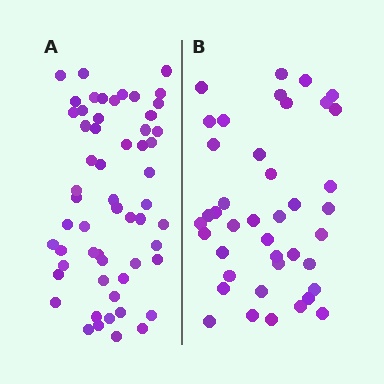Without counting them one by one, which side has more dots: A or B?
Region A (the left region) has more dots.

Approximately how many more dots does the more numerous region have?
Region A has approximately 15 more dots than region B.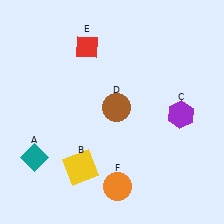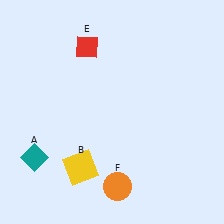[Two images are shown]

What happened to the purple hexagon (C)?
The purple hexagon (C) was removed in Image 2. It was in the bottom-right area of Image 1.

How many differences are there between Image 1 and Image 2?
There are 2 differences between the two images.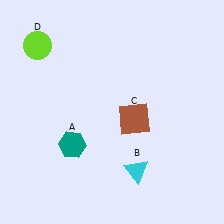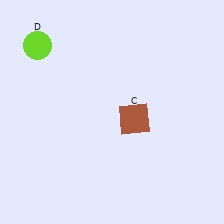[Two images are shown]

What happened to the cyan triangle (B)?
The cyan triangle (B) was removed in Image 2. It was in the bottom-right area of Image 1.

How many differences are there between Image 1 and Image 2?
There are 2 differences between the two images.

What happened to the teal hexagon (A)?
The teal hexagon (A) was removed in Image 2. It was in the bottom-left area of Image 1.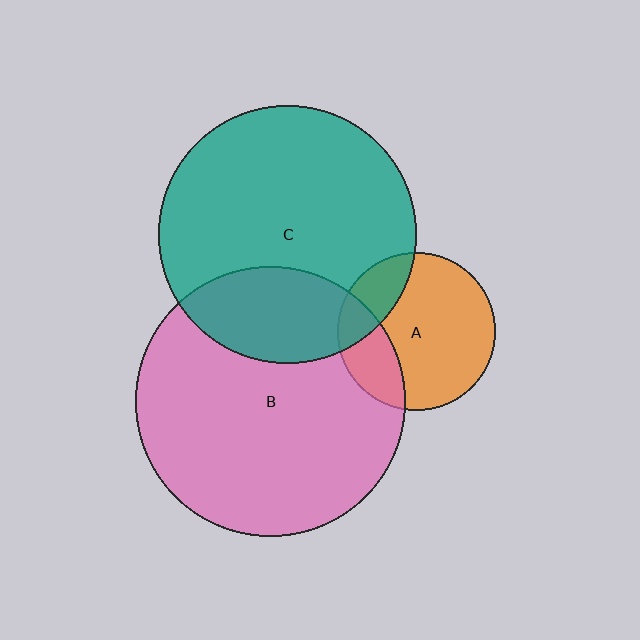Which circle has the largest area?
Circle B (pink).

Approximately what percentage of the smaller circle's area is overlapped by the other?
Approximately 25%.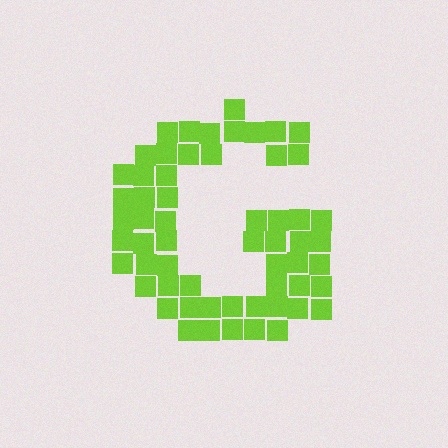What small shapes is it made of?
It is made of small squares.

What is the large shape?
The large shape is the letter G.